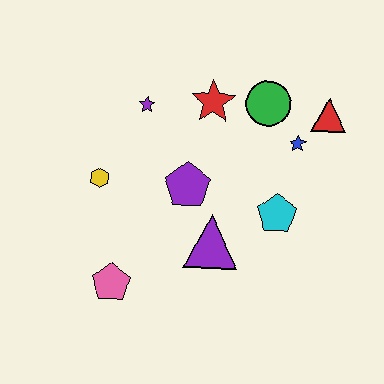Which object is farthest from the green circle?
The pink pentagon is farthest from the green circle.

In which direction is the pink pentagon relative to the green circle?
The pink pentagon is below the green circle.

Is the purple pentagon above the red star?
No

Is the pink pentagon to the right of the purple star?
No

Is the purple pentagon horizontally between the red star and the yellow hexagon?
Yes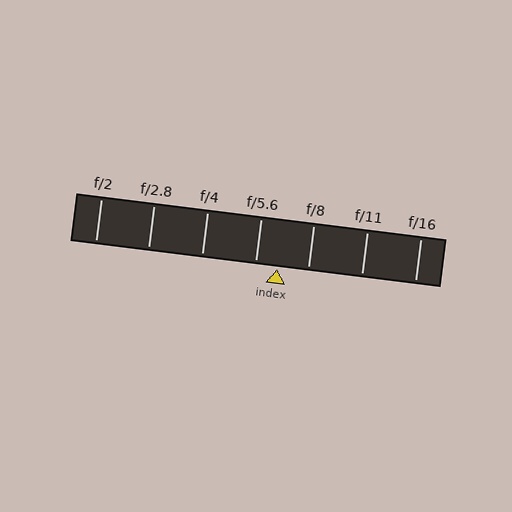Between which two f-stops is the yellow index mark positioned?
The index mark is between f/5.6 and f/8.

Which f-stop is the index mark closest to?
The index mark is closest to f/5.6.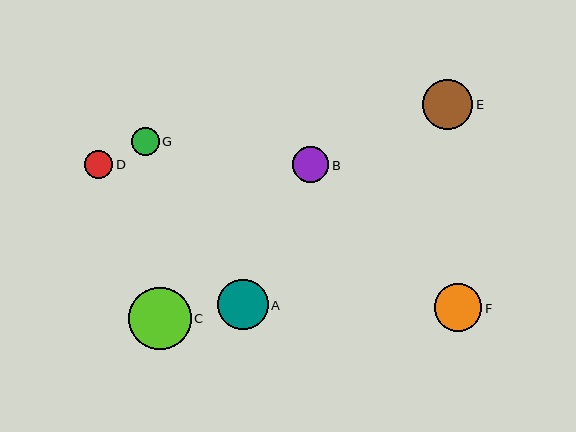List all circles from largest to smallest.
From largest to smallest: C, A, E, F, B, D, G.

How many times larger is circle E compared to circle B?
Circle E is approximately 1.4 times the size of circle B.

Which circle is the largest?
Circle C is the largest with a size of approximately 63 pixels.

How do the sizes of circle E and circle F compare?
Circle E and circle F are approximately the same size.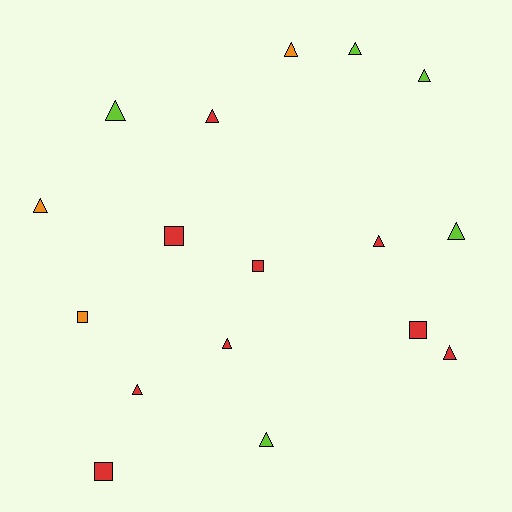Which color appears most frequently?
Red, with 9 objects.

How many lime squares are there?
There are no lime squares.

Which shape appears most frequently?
Triangle, with 12 objects.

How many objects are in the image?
There are 17 objects.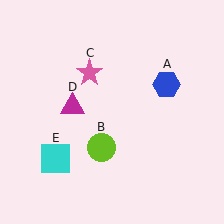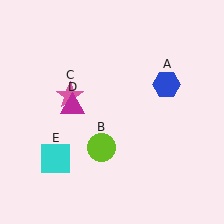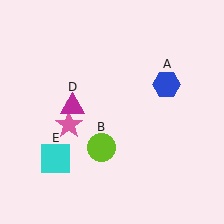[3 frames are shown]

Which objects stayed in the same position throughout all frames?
Blue hexagon (object A) and lime circle (object B) and magenta triangle (object D) and cyan square (object E) remained stationary.